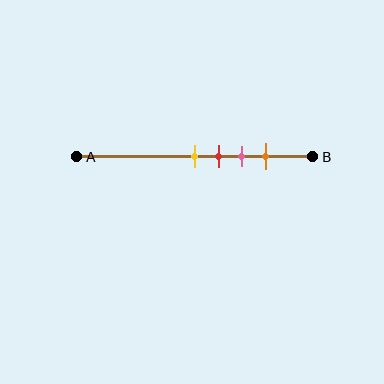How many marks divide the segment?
There are 4 marks dividing the segment.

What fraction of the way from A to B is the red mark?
The red mark is approximately 60% (0.6) of the way from A to B.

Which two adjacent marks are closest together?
The yellow and red marks are the closest adjacent pair.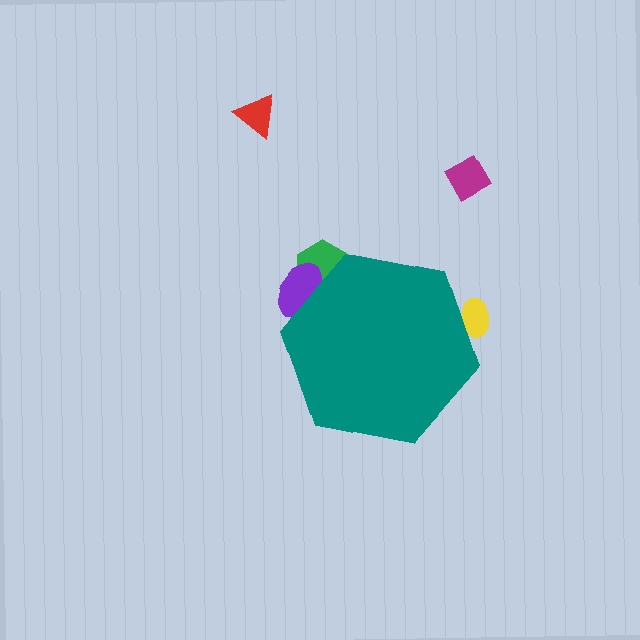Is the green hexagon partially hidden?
Yes, the green hexagon is partially hidden behind the teal hexagon.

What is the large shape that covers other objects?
A teal hexagon.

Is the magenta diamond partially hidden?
No, the magenta diamond is fully visible.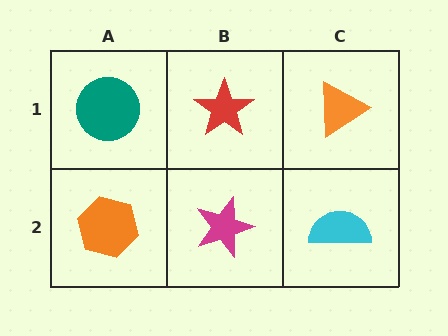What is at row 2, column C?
A cyan semicircle.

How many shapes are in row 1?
3 shapes.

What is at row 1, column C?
An orange triangle.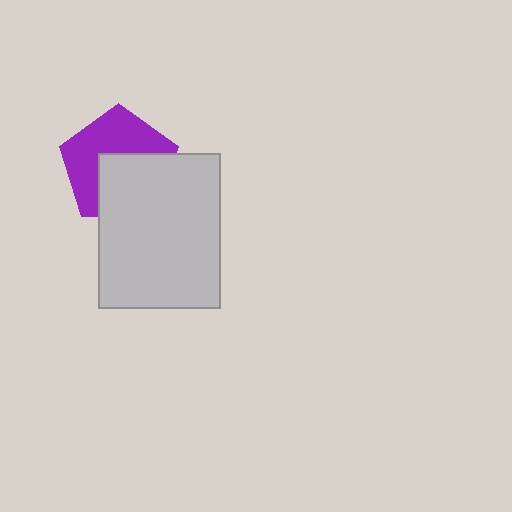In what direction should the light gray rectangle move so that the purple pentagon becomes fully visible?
The light gray rectangle should move down. That is the shortest direction to clear the overlap and leave the purple pentagon fully visible.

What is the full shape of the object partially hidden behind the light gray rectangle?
The partially hidden object is a purple pentagon.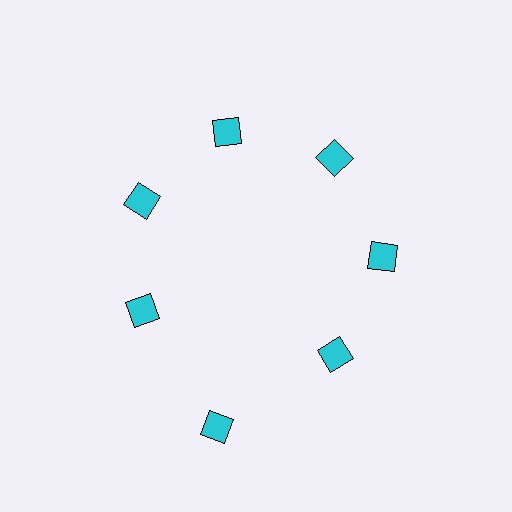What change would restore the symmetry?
The symmetry would be restored by moving it inward, back onto the ring so that all 7 diamonds sit at equal angles and equal distance from the center.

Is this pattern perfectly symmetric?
No. The 7 cyan diamonds are arranged in a ring, but one element near the 6 o'clock position is pushed outward from the center, breaking the 7-fold rotational symmetry.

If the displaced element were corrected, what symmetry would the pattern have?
It would have 7-fold rotational symmetry — the pattern would map onto itself every 51 degrees.